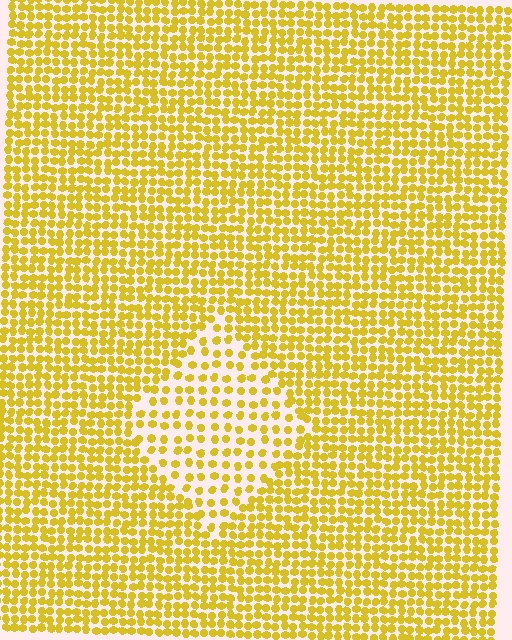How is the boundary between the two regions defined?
The boundary is defined by a change in element density (approximately 1.9x ratio). All elements are the same color, size, and shape.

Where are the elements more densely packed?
The elements are more densely packed outside the diamond boundary.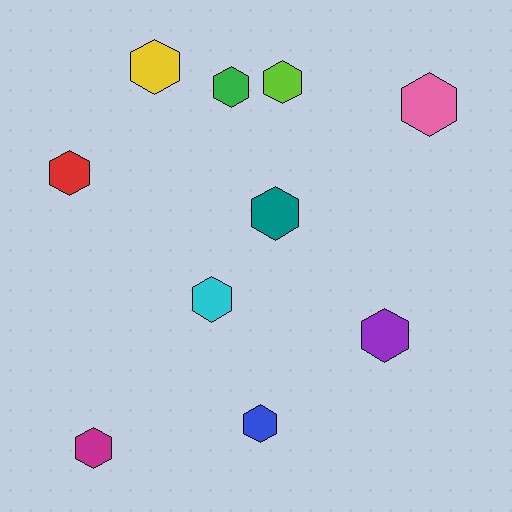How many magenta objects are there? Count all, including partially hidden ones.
There is 1 magenta object.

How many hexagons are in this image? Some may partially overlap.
There are 10 hexagons.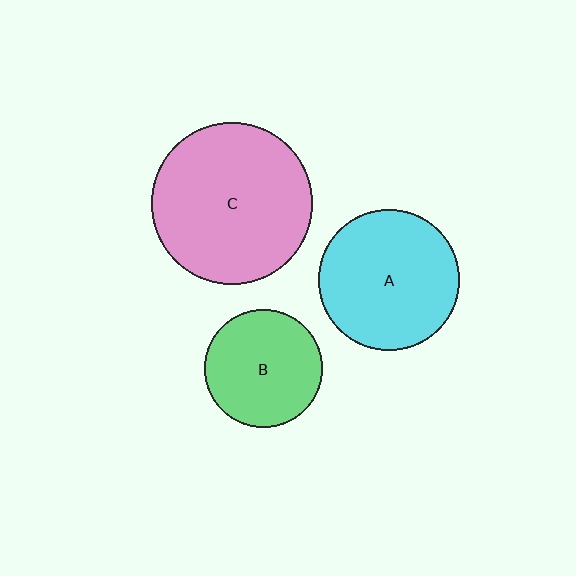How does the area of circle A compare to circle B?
Approximately 1.4 times.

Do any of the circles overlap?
No, none of the circles overlap.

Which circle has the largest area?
Circle C (pink).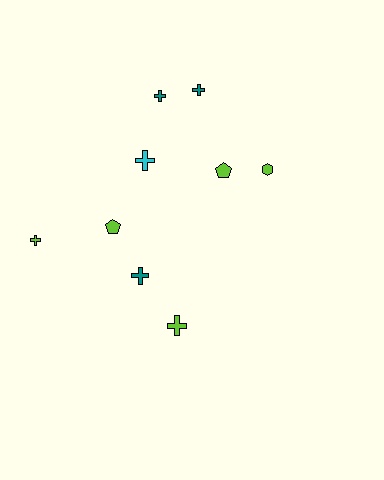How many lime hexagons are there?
There is 1 lime hexagon.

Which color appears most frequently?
Lime, with 5 objects.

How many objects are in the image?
There are 9 objects.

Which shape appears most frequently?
Cross, with 6 objects.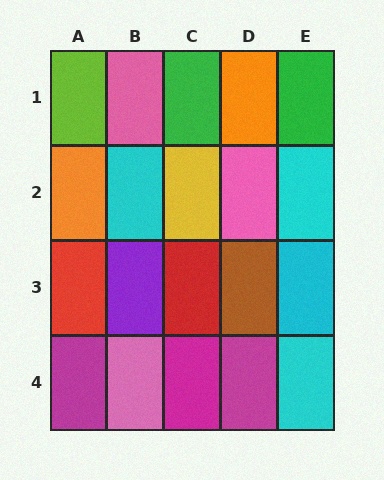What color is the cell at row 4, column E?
Cyan.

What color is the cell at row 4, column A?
Magenta.